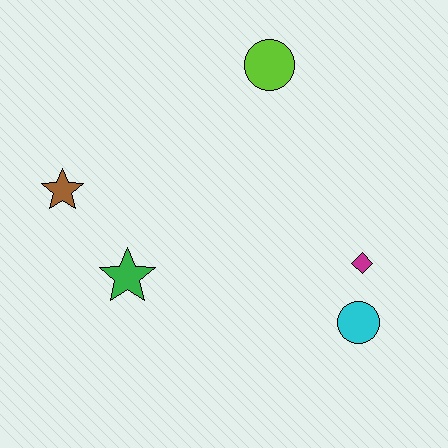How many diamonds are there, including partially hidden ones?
There is 1 diamond.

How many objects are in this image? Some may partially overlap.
There are 5 objects.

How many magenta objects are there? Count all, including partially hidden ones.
There is 1 magenta object.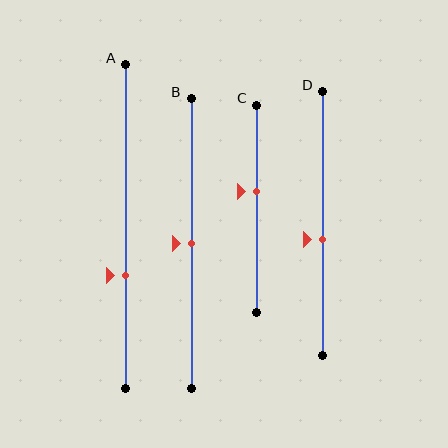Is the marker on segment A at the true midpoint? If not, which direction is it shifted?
No, the marker on segment A is shifted downward by about 15% of the segment length.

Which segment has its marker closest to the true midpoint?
Segment B has its marker closest to the true midpoint.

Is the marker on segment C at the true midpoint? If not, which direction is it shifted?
No, the marker on segment C is shifted upward by about 8% of the segment length.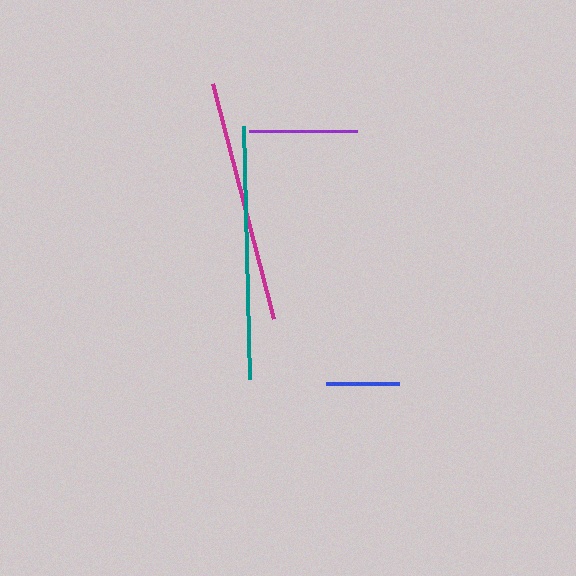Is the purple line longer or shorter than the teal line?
The teal line is longer than the purple line.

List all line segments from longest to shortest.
From longest to shortest: teal, magenta, purple, blue.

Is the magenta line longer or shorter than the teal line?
The teal line is longer than the magenta line.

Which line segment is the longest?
The teal line is the longest at approximately 253 pixels.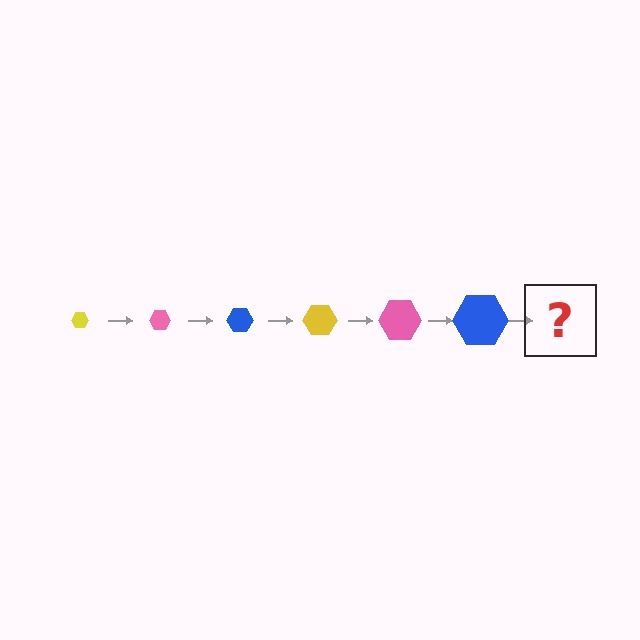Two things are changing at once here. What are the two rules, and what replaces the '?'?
The two rules are that the hexagon grows larger each step and the color cycles through yellow, pink, and blue. The '?' should be a yellow hexagon, larger than the previous one.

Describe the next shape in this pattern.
It should be a yellow hexagon, larger than the previous one.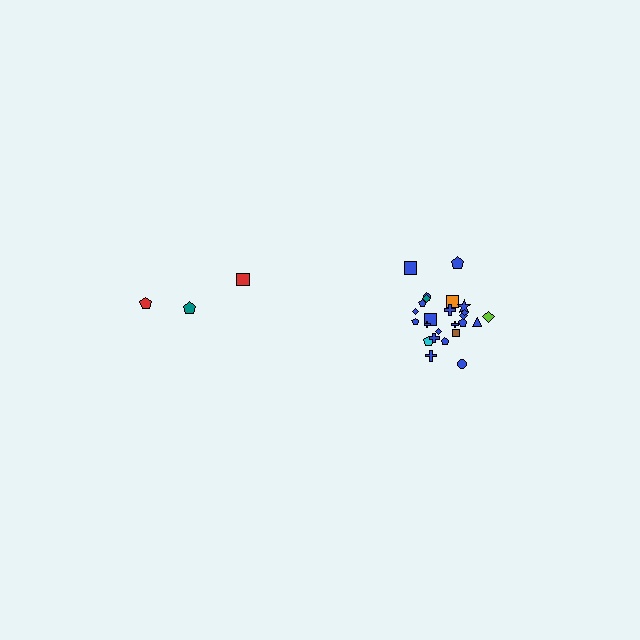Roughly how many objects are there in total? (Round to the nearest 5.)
Roughly 30 objects in total.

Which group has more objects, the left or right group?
The right group.